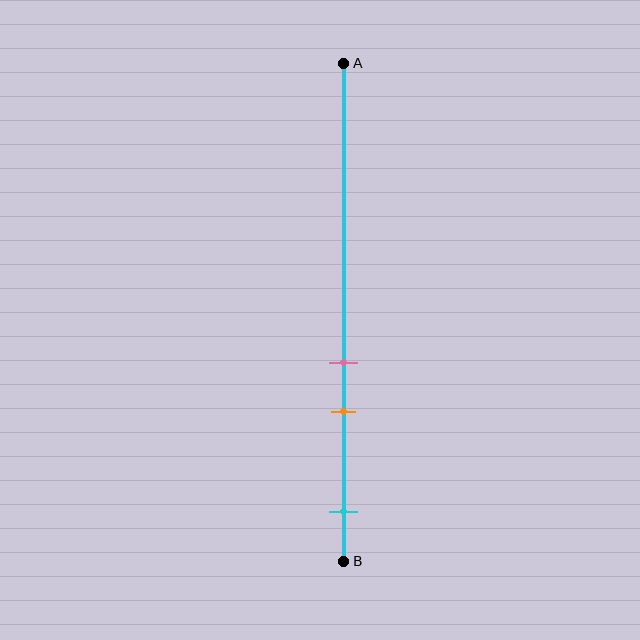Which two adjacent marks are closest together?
The pink and orange marks are the closest adjacent pair.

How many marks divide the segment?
There are 3 marks dividing the segment.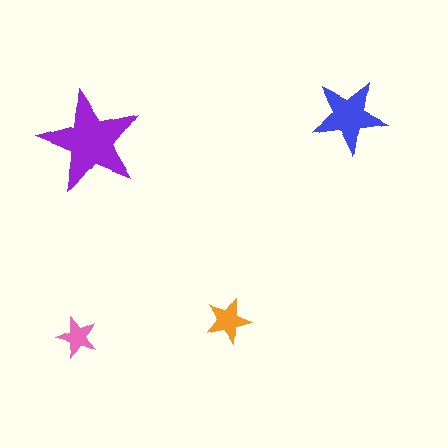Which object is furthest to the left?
The pink star is leftmost.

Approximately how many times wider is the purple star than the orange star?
About 2 times wider.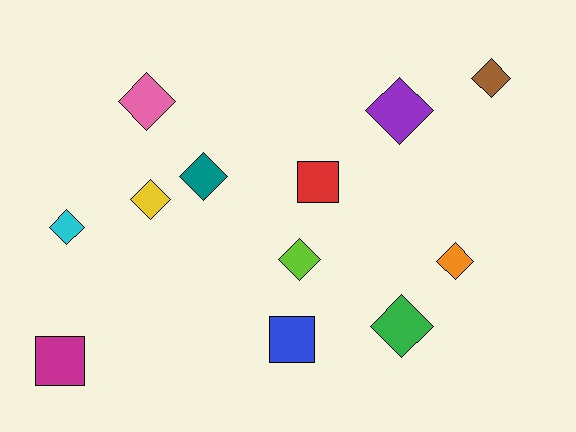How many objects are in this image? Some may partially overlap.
There are 12 objects.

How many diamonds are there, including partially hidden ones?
There are 9 diamonds.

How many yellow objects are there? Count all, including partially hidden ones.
There is 1 yellow object.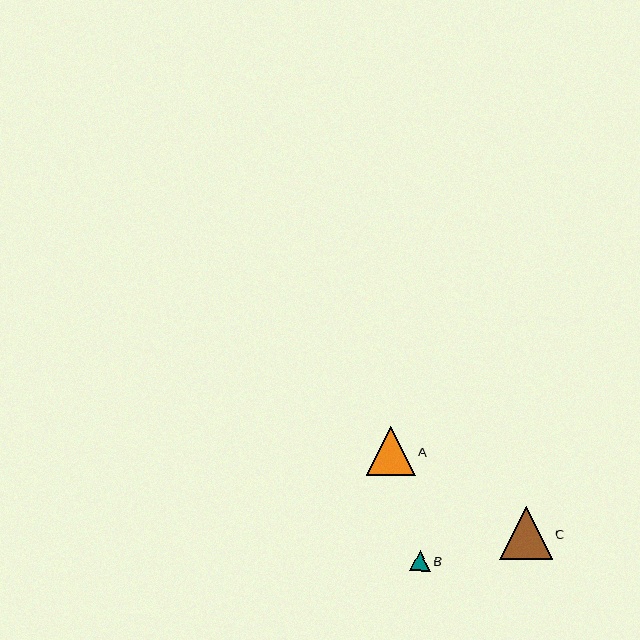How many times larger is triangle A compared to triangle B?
Triangle A is approximately 2.4 times the size of triangle B.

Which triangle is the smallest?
Triangle B is the smallest with a size of approximately 20 pixels.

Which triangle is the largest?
Triangle C is the largest with a size of approximately 53 pixels.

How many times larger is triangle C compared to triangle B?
Triangle C is approximately 2.6 times the size of triangle B.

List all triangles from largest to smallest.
From largest to smallest: C, A, B.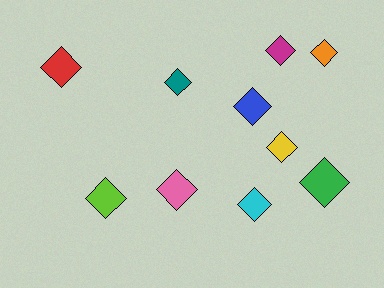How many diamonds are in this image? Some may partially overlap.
There are 10 diamonds.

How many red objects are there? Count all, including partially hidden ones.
There is 1 red object.